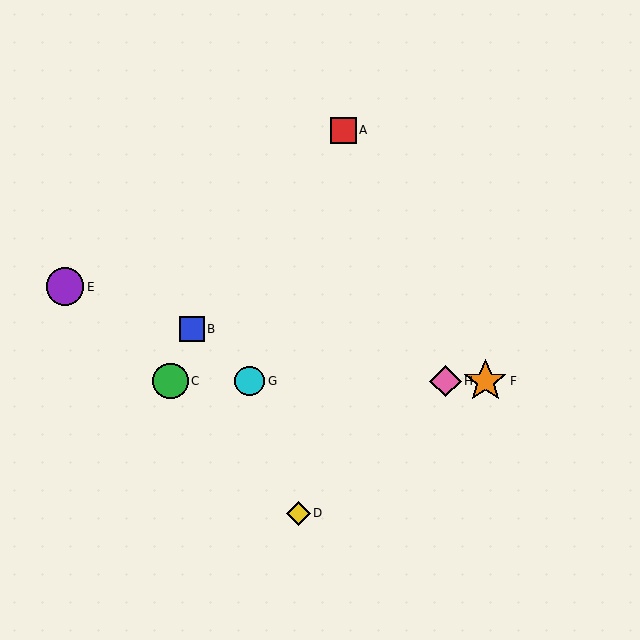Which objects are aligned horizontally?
Objects C, F, G, H are aligned horizontally.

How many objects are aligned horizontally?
4 objects (C, F, G, H) are aligned horizontally.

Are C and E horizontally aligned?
No, C is at y≈381 and E is at y≈287.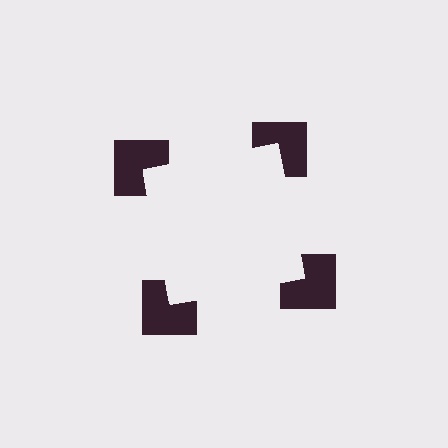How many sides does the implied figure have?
4 sides.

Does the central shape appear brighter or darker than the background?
It typically appears slightly brighter than the background, even though no actual brightness change is drawn.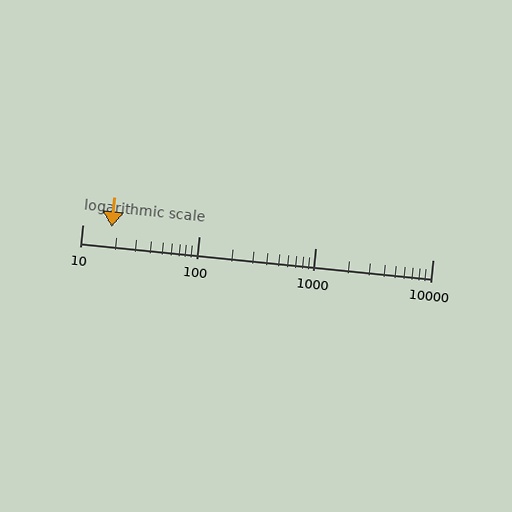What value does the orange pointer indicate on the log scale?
The pointer indicates approximately 18.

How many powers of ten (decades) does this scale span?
The scale spans 3 decades, from 10 to 10000.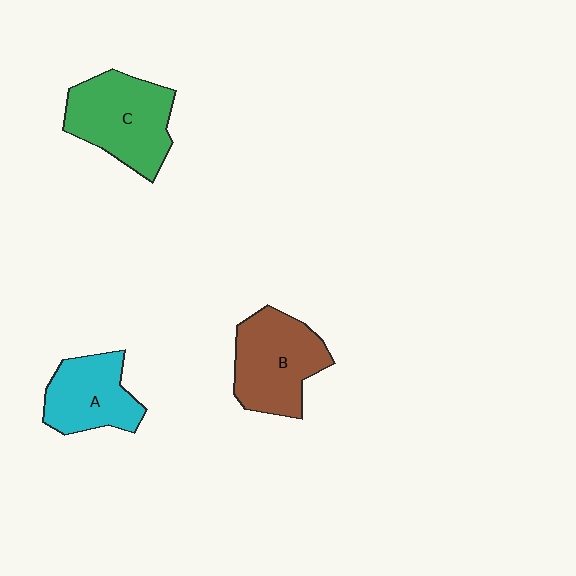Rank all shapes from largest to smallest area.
From largest to smallest: C (green), B (brown), A (cyan).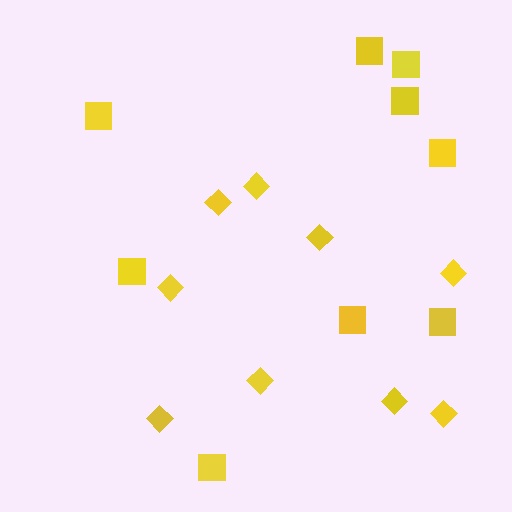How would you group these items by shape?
There are 2 groups: one group of diamonds (9) and one group of squares (9).